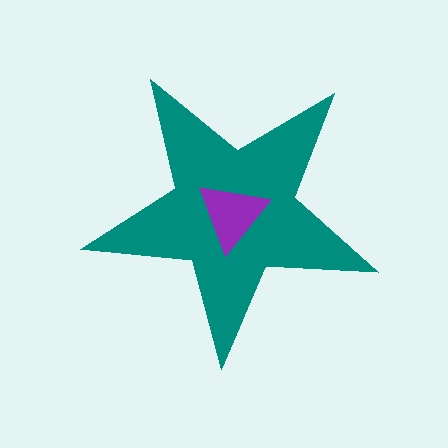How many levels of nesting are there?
2.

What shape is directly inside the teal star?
The purple triangle.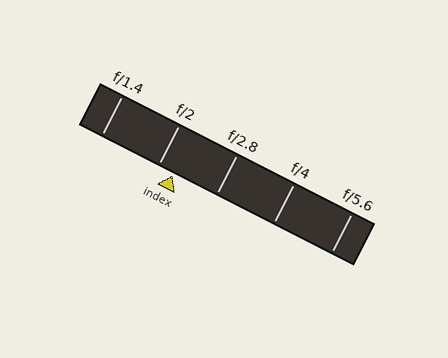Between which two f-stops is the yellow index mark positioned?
The index mark is between f/2 and f/2.8.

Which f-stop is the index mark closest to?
The index mark is closest to f/2.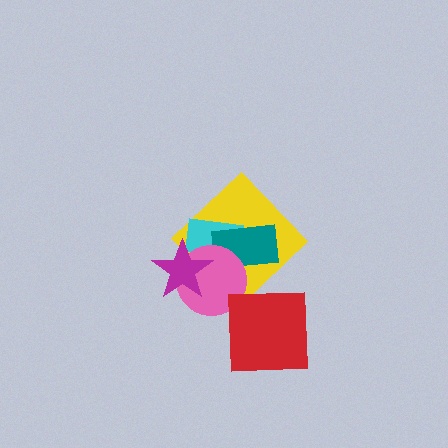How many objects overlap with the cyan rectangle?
4 objects overlap with the cyan rectangle.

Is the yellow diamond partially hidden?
Yes, it is partially covered by another shape.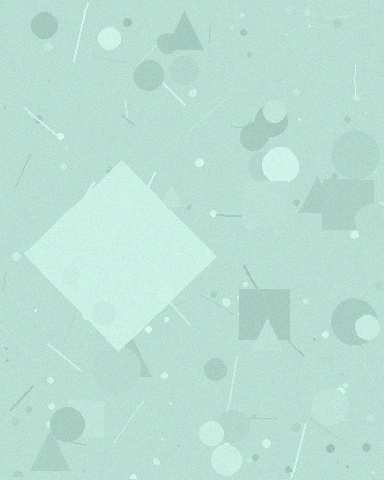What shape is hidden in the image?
A diamond is hidden in the image.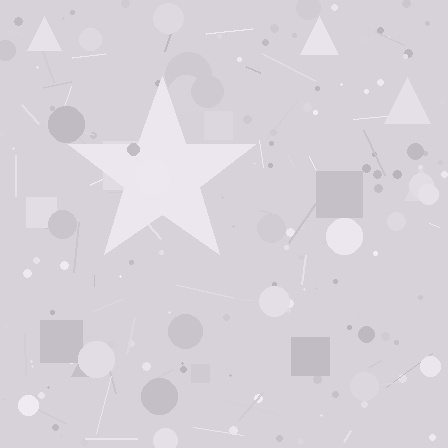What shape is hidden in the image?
A star is hidden in the image.